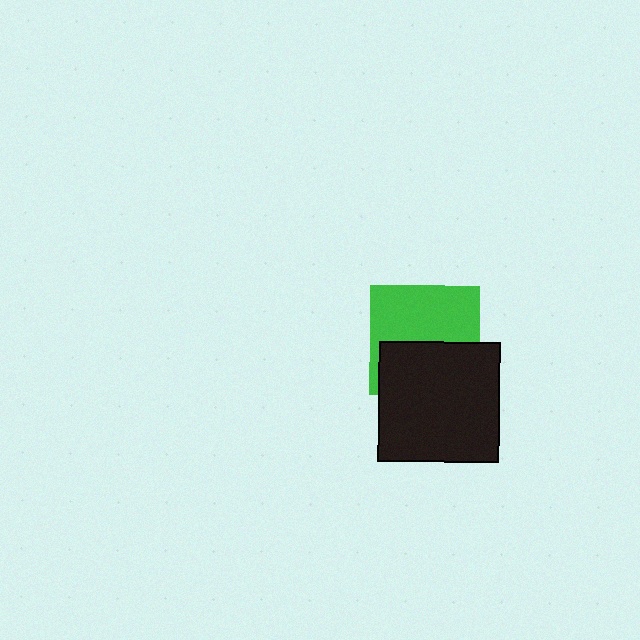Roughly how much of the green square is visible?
About half of it is visible (roughly 55%).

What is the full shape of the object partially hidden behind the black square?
The partially hidden object is a green square.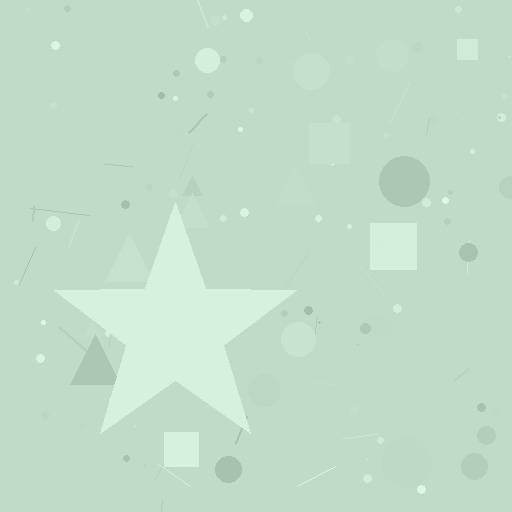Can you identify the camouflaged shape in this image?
The camouflaged shape is a star.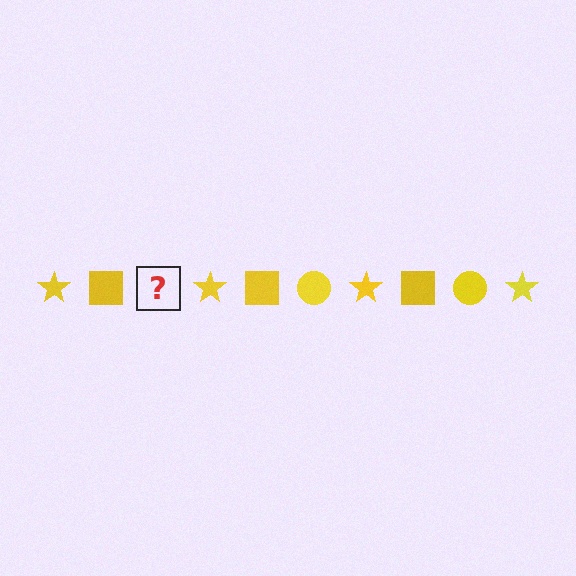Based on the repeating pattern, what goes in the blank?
The blank should be a yellow circle.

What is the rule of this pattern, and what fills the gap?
The rule is that the pattern cycles through star, square, circle shapes in yellow. The gap should be filled with a yellow circle.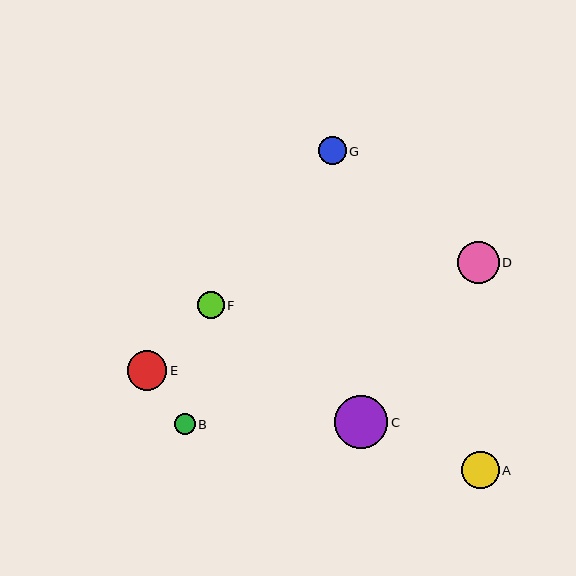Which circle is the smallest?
Circle B is the smallest with a size of approximately 21 pixels.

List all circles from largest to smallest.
From largest to smallest: C, D, E, A, G, F, B.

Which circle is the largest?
Circle C is the largest with a size of approximately 53 pixels.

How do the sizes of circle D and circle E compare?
Circle D and circle E are approximately the same size.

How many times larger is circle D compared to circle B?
Circle D is approximately 2.0 times the size of circle B.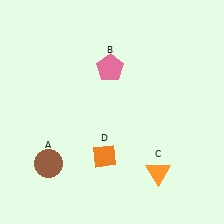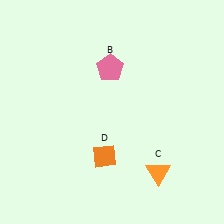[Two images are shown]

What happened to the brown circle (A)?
The brown circle (A) was removed in Image 2. It was in the bottom-left area of Image 1.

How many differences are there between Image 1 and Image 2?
There is 1 difference between the two images.